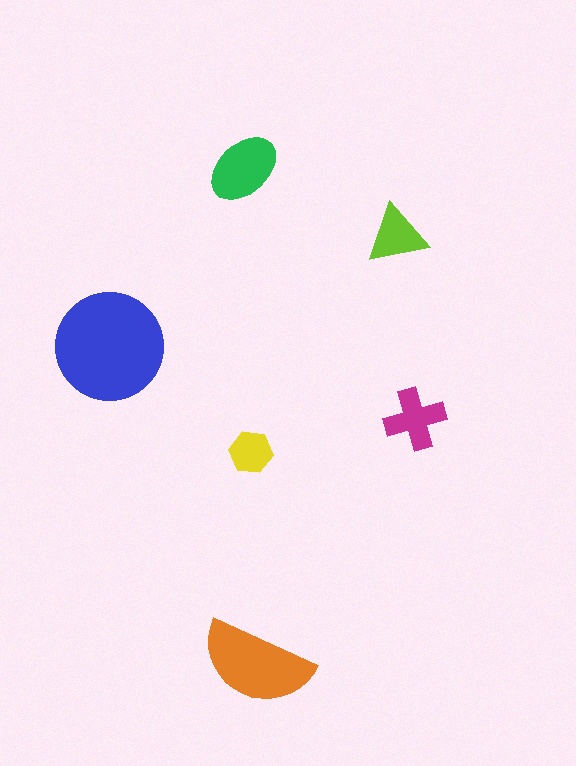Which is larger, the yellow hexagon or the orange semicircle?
The orange semicircle.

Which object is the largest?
The blue circle.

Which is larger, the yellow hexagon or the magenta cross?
The magenta cross.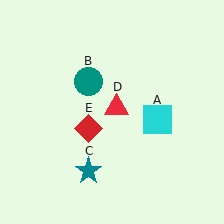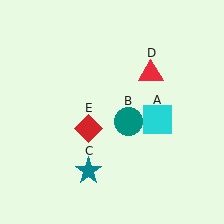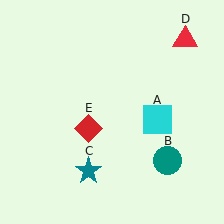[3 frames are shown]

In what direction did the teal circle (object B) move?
The teal circle (object B) moved down and to the right.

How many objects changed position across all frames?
2 objects changed position: teal circle (object B), red triangle (object D).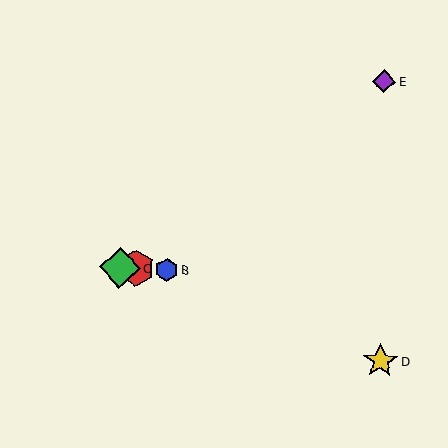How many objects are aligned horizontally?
3 objects (A, B, C) are aligned horizontally.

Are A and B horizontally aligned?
Yes, both are at y≈269.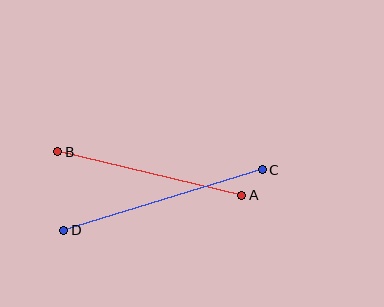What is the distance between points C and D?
The distance is approximately 207 pixels.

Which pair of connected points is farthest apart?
Points C and D are farthest apart.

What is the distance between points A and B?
The distance is approximately 189 pixels.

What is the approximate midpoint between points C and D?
The midpoint is at approximately (163, 200) pixels.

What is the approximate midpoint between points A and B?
The midpoint is at approximately (150, 174) pixels.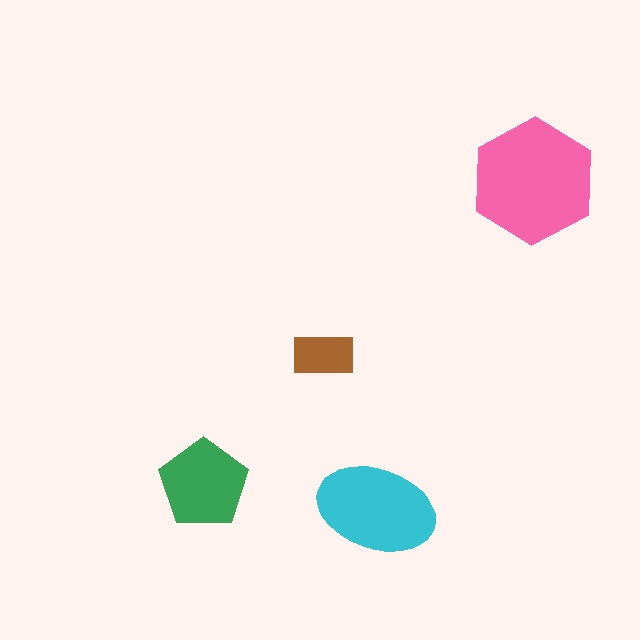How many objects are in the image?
There are 4 objects in the image.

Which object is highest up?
The pink hexagon is topmost.